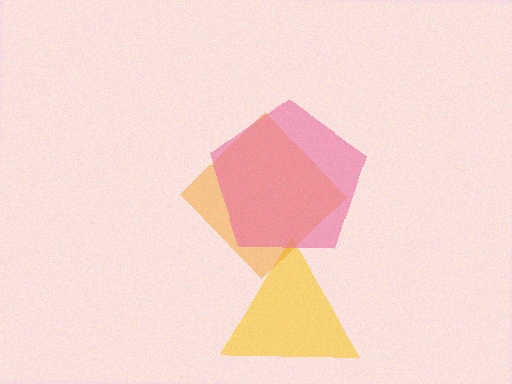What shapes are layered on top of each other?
The layered shapes are: a yellow triangle, an orange diamond, a pink pentagon.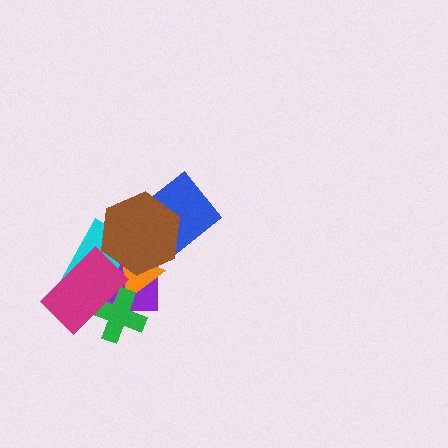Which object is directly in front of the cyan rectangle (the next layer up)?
The orange triangle is directly in front of the cyan rectangle.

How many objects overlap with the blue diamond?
1 object overlaps with the blue diamond.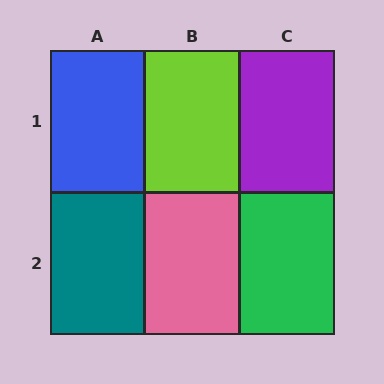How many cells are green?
1 cell is green.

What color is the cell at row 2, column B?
Pink.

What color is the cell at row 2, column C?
Green.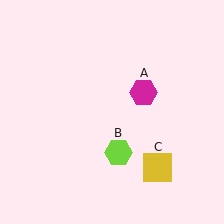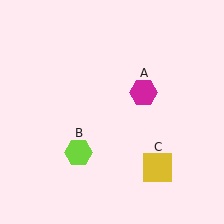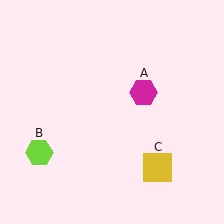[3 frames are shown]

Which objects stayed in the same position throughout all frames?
Magenta hexagon (object A) and yellow square (object C) remained stationary.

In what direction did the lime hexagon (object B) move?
The lime hexagon (object B) moved left.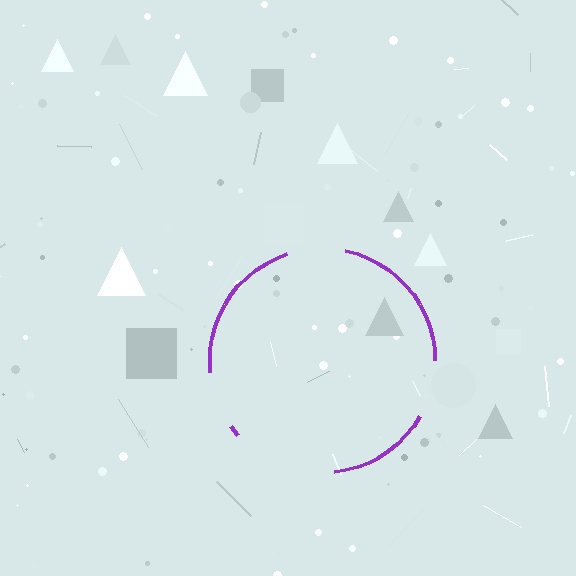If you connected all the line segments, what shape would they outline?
They would outline a circle.